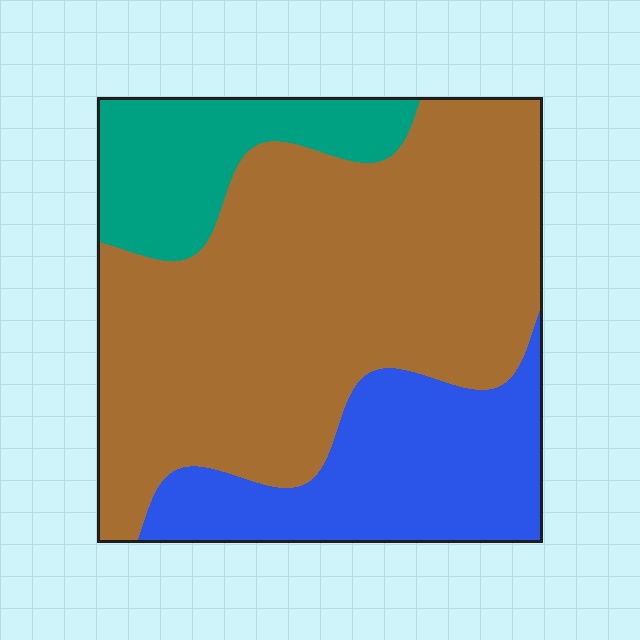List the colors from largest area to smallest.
From largest to smallest: brown, blue, teal.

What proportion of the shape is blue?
Blue covers around 25% of the shape.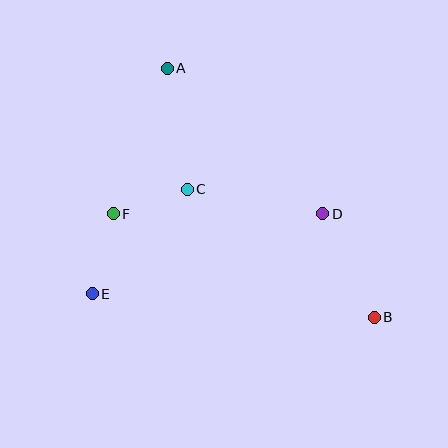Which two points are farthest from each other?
Points A and B are farthest from each other.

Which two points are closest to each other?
Points C and F are closest to each other.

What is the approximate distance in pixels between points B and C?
The distance between B and C is approximately 227 pixels.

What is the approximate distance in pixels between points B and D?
The distance between B and D is approximately 116 pixels.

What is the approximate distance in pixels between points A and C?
The distance between A and C is approximately 123 pixels.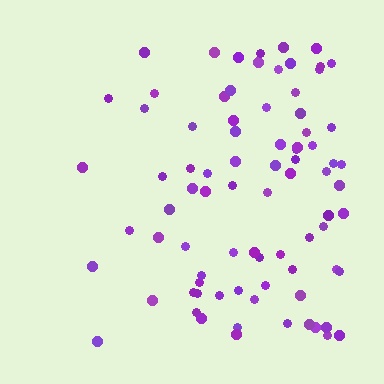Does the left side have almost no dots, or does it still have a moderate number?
Still a moderate number, just noticeably fewer than the right.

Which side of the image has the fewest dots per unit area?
The left.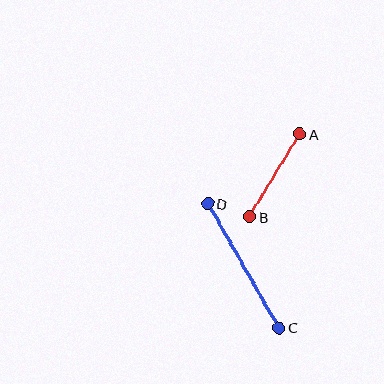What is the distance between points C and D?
The distance is approximately 144 pixels.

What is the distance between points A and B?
The distance is approximately 97 pixels.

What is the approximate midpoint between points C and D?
The midpoint is at approximately (243, 266) pixels.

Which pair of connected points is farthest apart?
Points C and D are farthest apart.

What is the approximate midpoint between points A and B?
The midpoint is at approximately (275, 175) pixels.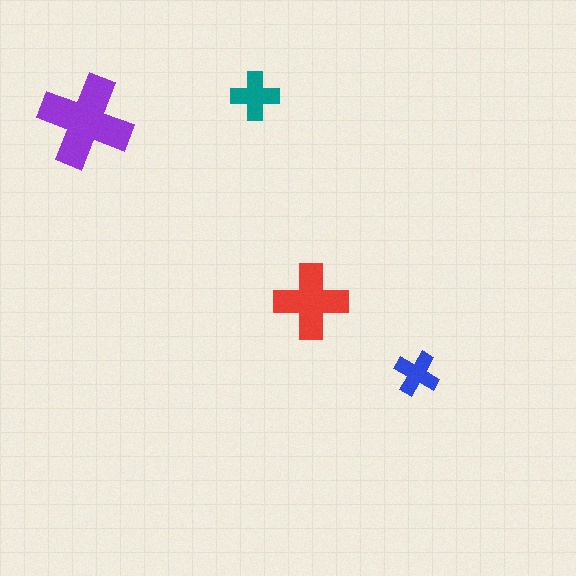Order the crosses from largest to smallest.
the purple one, the red one, the teal one, the blue one.